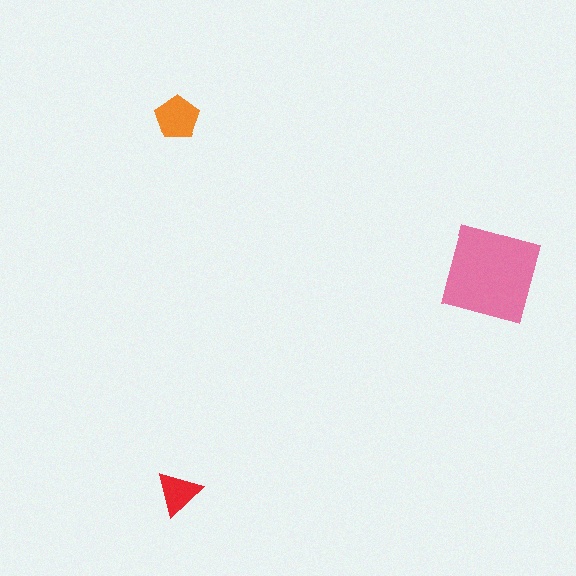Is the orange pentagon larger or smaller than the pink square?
Smaller.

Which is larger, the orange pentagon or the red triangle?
The orange pentagon.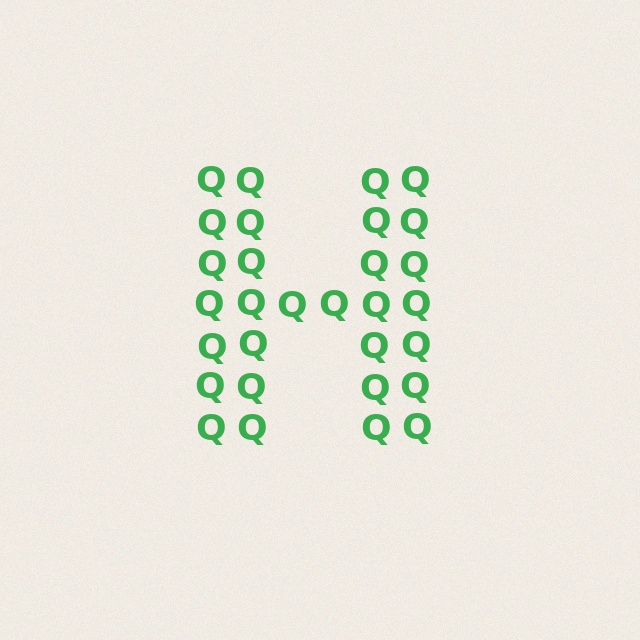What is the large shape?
The large shape is the letter H.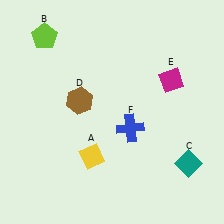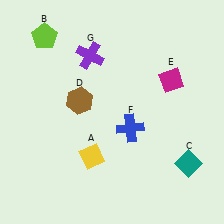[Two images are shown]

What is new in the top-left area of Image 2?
A purple cross (G) was added in the top-left area of Image 2.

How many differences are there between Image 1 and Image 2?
There is 1 difference between the two images.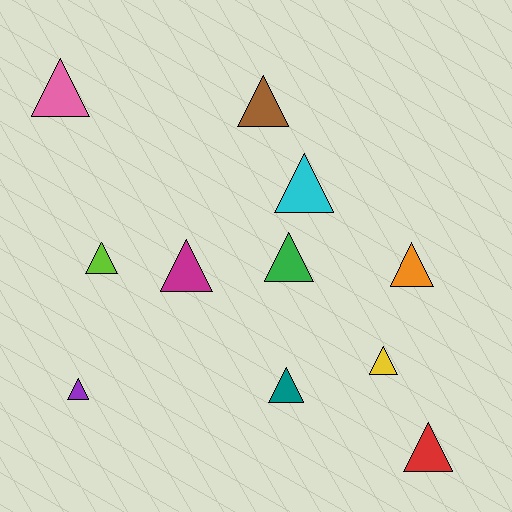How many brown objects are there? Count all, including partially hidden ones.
There is 1 brown object.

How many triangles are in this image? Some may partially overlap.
There are 11 triangles.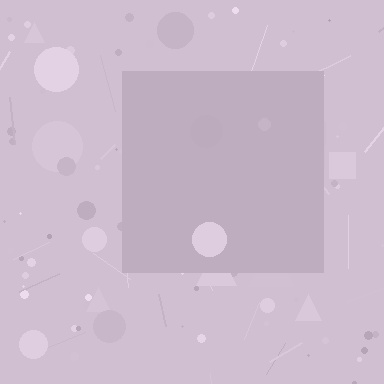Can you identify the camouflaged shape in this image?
The camouflaged shape is a square.